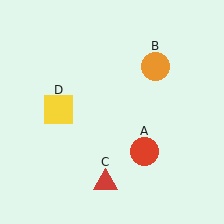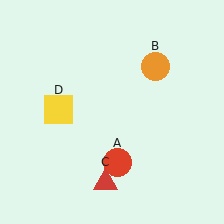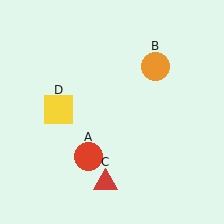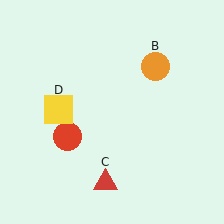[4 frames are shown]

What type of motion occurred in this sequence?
The red circle (object A) rotated clockwise around the center of the scene.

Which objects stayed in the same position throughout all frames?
Orange circle (object B) and red triangle (object C) and yellow square (object D) remained stationary.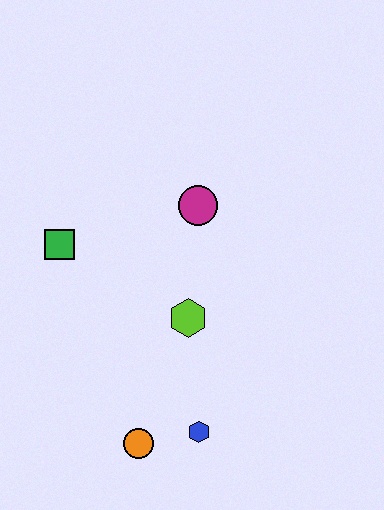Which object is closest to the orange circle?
The blue hexagon is closest to the orange circle.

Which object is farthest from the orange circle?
The magenta circle is farthest from the orange circle.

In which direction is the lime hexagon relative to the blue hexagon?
The lime hexagon is above the blue hexagon.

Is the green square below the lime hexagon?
No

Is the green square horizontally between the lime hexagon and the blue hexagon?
No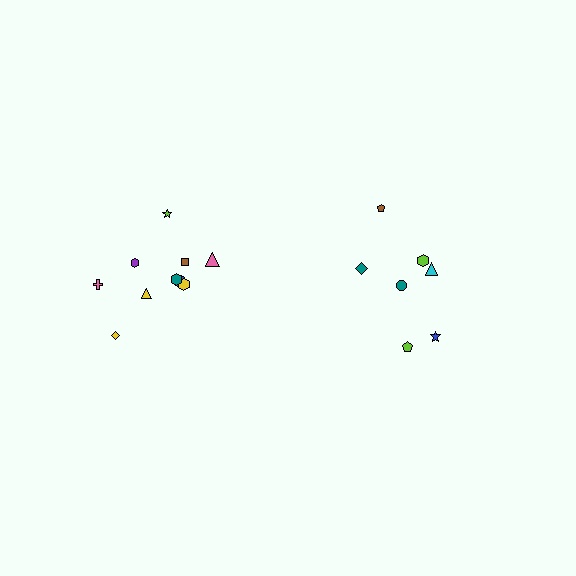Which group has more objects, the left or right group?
The left group.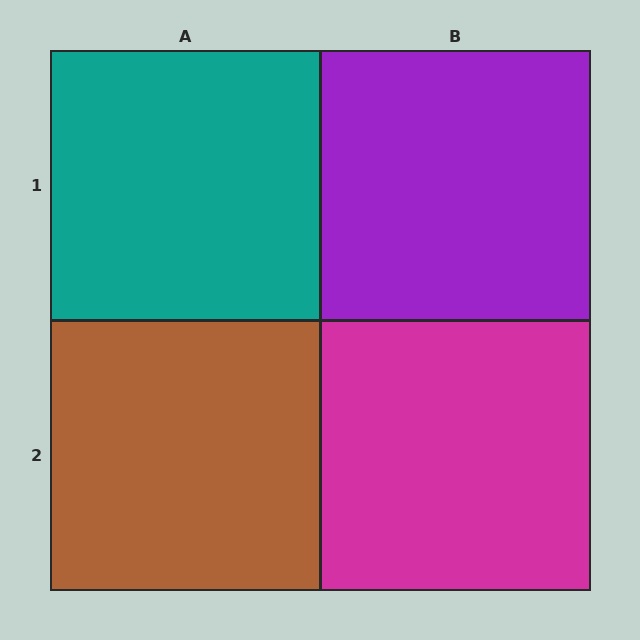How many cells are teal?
1 cell is teal.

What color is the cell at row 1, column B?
Purple.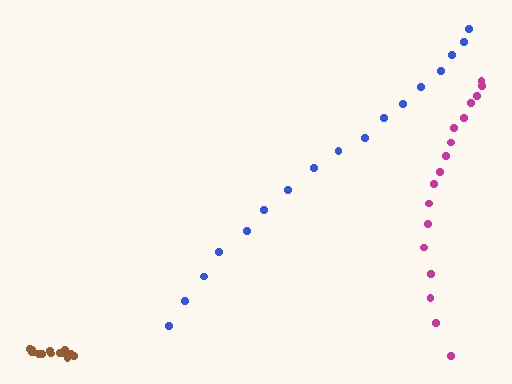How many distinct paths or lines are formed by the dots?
There are 3 distinct paths.